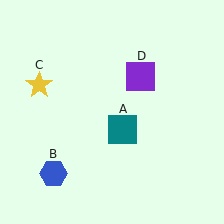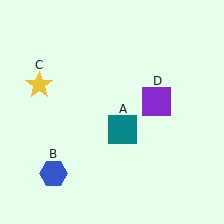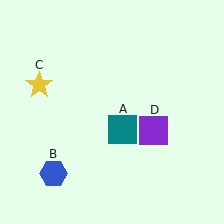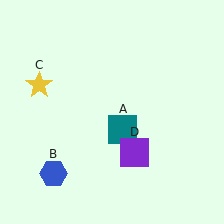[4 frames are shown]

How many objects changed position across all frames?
1 object changed position: purple square (object D).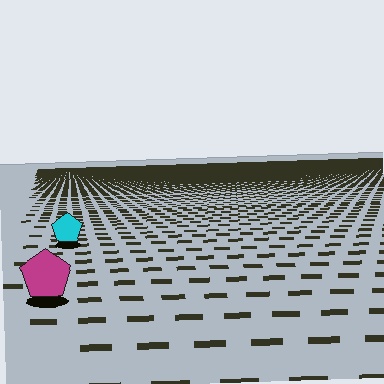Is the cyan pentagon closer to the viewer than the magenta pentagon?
No. The magenta pentagon is closer — you can tell from the texture gradient: the ground texture is coarser near it.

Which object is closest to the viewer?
The magenta pentagon is closest. The texture marks near it are larger and more spread out.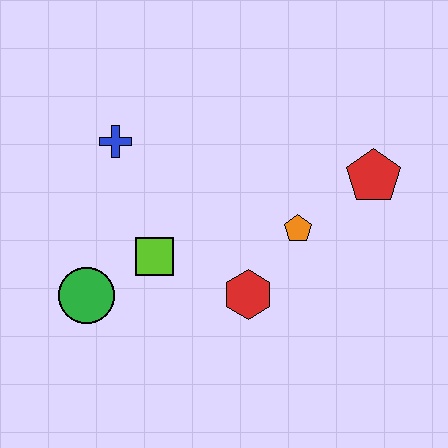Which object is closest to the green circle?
The lime square is closest to the green circle.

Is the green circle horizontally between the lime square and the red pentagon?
No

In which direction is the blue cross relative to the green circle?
The blue cross is above the green circle.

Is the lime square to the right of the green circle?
Yes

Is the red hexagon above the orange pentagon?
No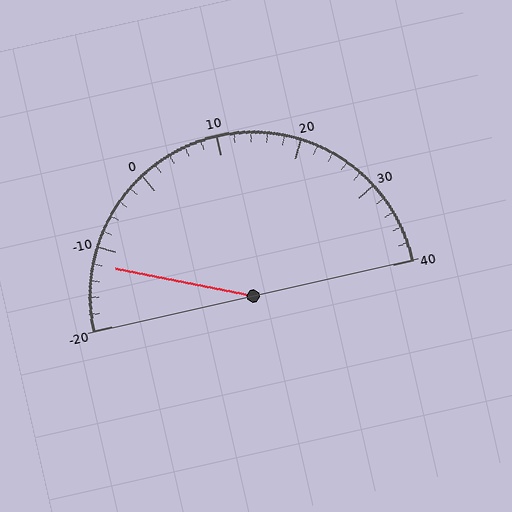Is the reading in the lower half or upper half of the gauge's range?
The reading is in the lower half of the range (-20 to 40).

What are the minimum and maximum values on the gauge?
The gauge ranges from -20 to 40.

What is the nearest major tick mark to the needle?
The nearest major tick mark is -10.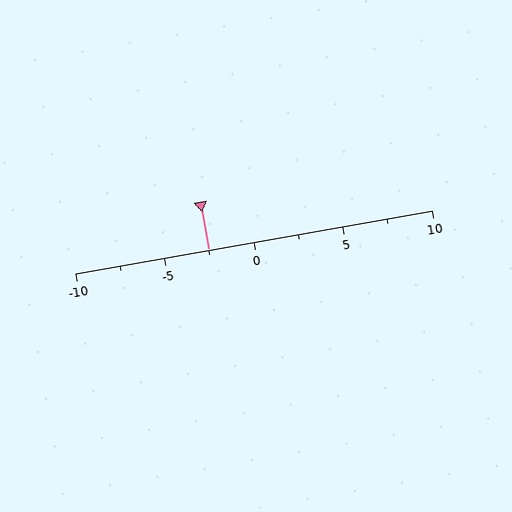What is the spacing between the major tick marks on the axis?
The major ticks are spaced 5 apart.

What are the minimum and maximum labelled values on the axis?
The axis runs from -10 to 10.